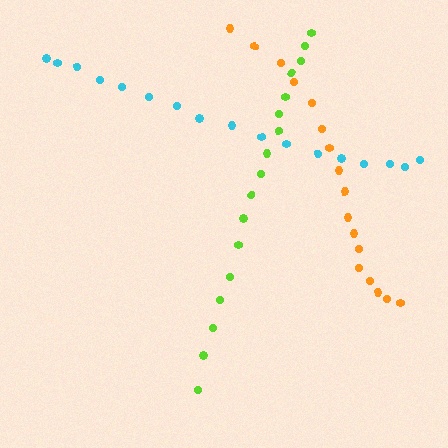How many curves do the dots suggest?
There are 3 distinct paths.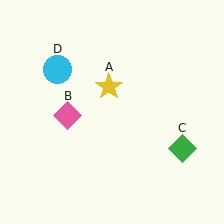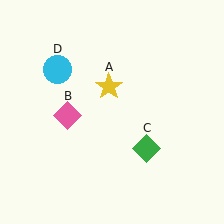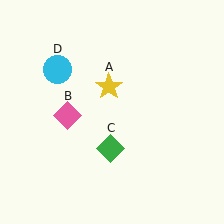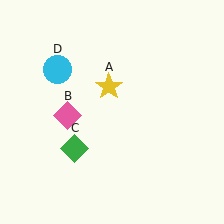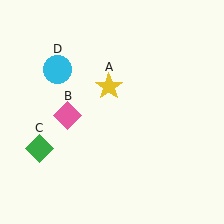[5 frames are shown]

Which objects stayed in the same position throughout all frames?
Yellow star (object A) and pink diamond (object B) and cyan circle (object D) remained stationary.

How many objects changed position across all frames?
1 object changed position: green diamond (object C).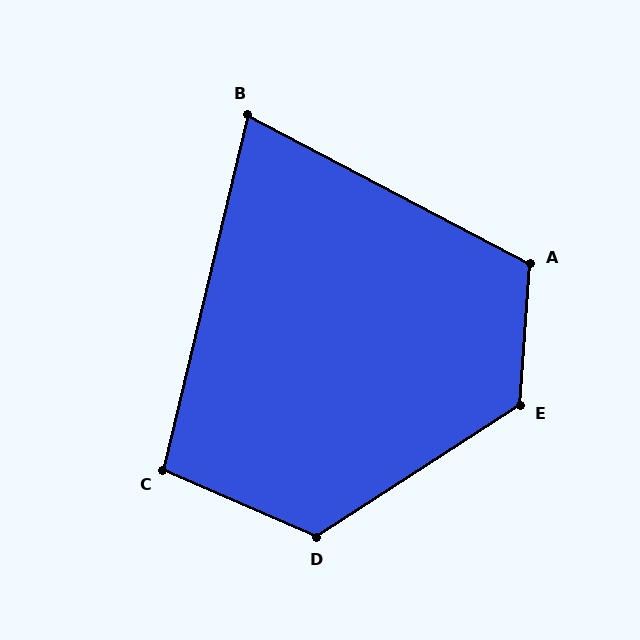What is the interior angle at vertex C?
Approximately 100 degrees (obtuse).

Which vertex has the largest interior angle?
E, at approximately 127 degrees.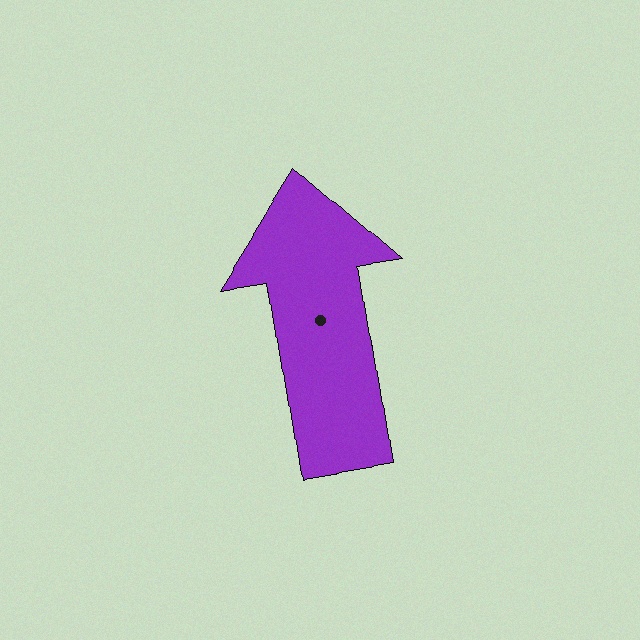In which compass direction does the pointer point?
North.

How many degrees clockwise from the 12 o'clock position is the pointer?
Approximately 351 degrees.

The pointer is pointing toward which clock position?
Roughly 12 o'clock.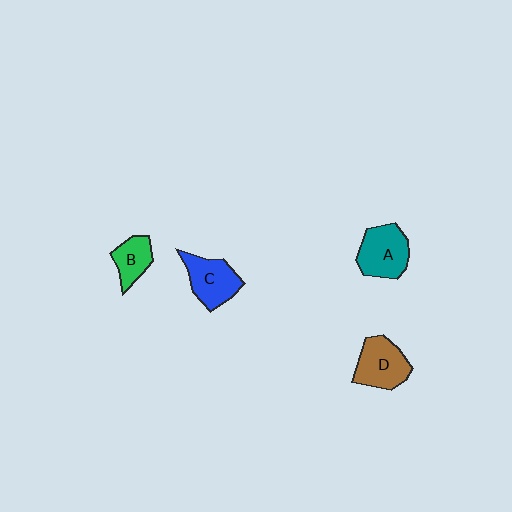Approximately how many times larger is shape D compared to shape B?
Approximately 1.5 times.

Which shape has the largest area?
Shape A (teal).